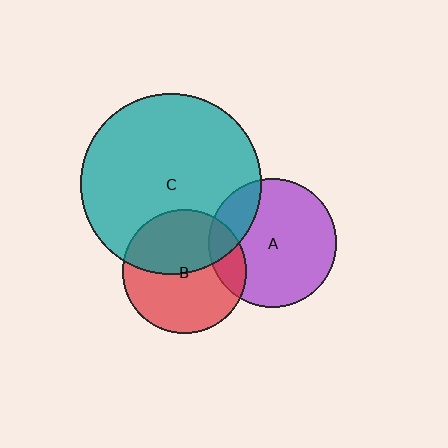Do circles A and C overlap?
Yes.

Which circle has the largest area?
Circle C (teal).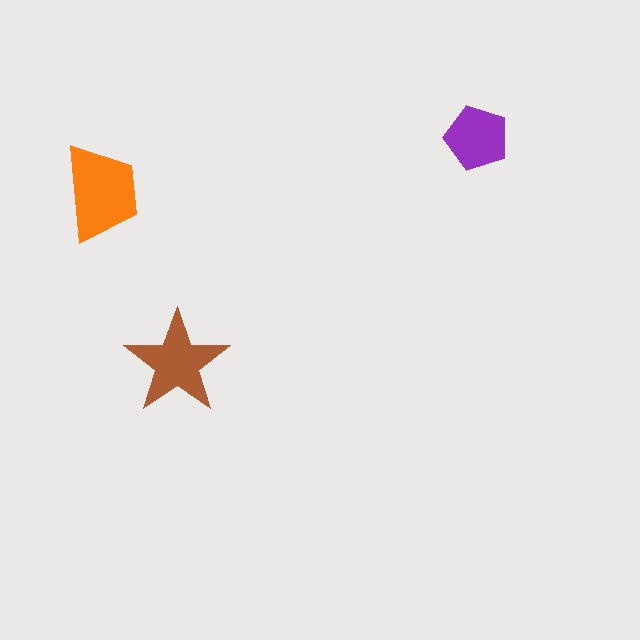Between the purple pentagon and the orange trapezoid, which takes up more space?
The orange trapezoid.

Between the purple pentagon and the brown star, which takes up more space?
The brown star.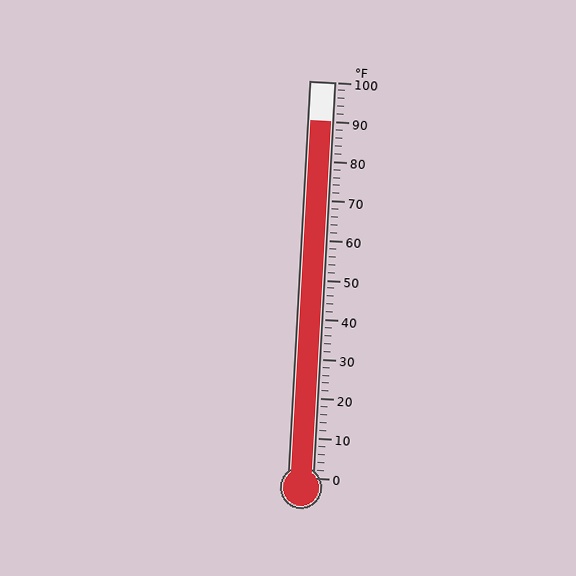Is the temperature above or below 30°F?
The temperature is above 30°F.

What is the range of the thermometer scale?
The thermometer scale ranges from 0°F to 100°F.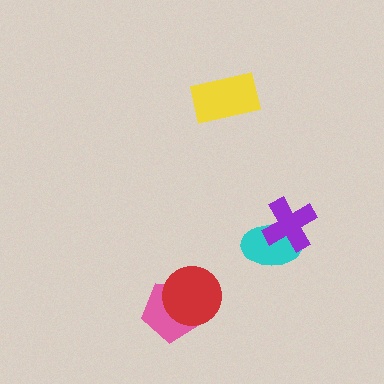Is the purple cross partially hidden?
No, no other shape covers it.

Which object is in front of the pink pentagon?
The red circle is in front of the pink pentagon.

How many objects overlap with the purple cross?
1 object overlaps with the purple cross.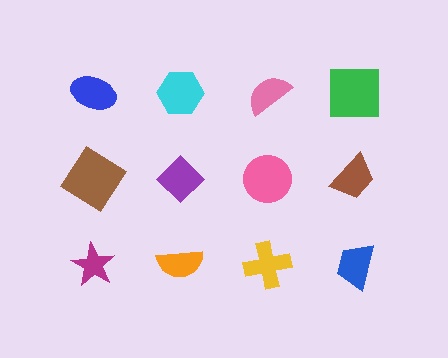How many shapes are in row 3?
4 shapes.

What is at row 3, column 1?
A magenta star.